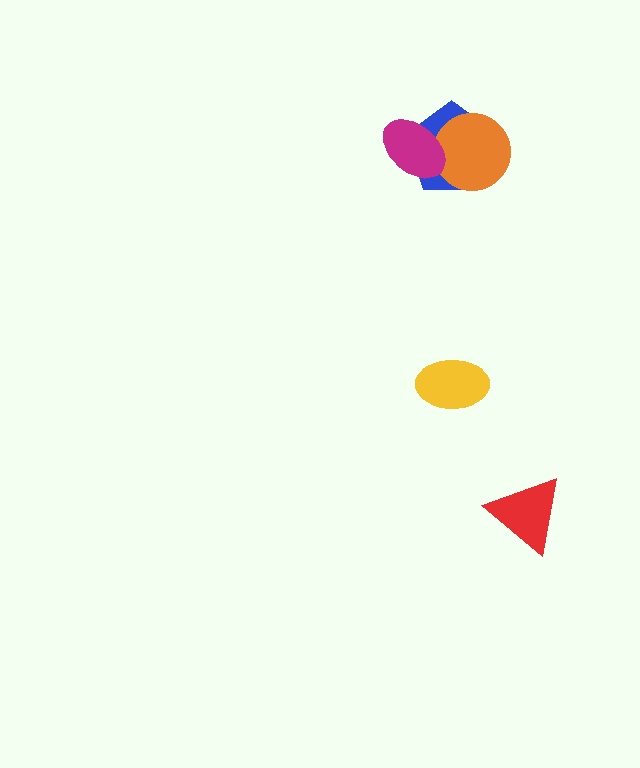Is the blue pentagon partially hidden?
Yes, it is partially covered by another shape.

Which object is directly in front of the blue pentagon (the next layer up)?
The orange circle is directly in front of the blue pentagon.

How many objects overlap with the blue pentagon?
2 objects overlap with the blue pentagon.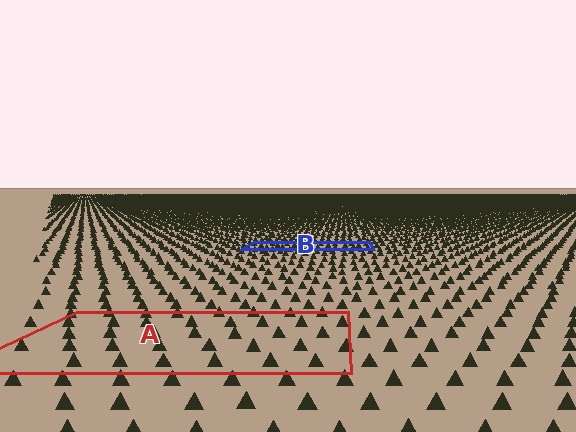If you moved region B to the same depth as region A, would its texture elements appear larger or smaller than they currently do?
They would appear larger. At a closer depth, the same texture elements are projected at a bigger on-screen size.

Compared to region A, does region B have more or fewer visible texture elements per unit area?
Region B has more texture elements per unit area — they are packed more densely because it is farther away.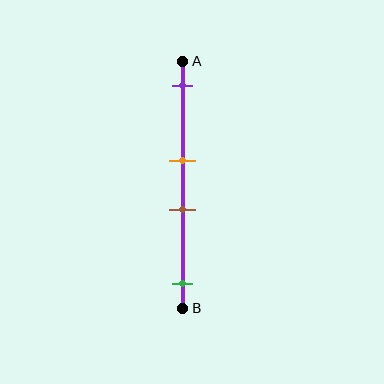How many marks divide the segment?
There are 4 marks dividing the segment.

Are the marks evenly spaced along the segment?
No, the marks are not evenly spaced.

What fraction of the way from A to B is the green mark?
The green mark is approximately 90% (0.9) of the way from A to B.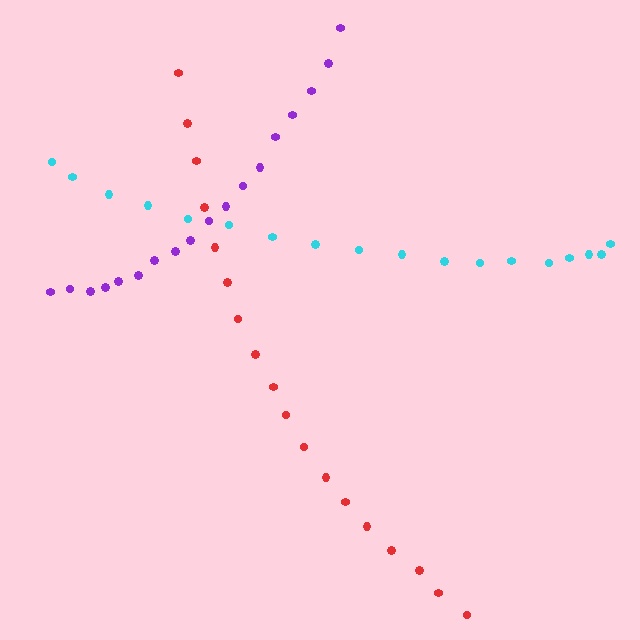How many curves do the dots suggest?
There are 3 distinct paths.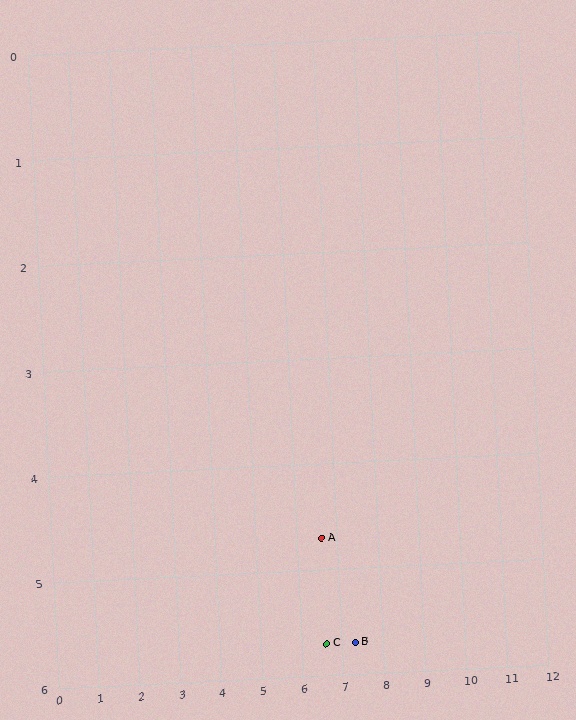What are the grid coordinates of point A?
Point A is at approximately (6.6, 4.7).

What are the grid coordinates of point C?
Point C is at approximately (6.6, 5.7).